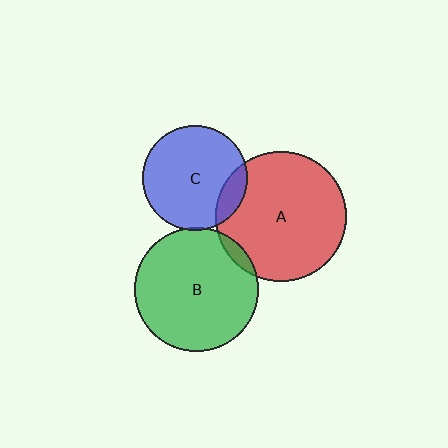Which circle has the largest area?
Circle A (red).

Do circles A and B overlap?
Yes.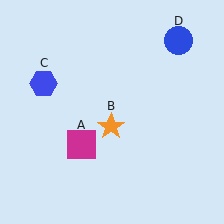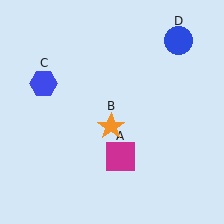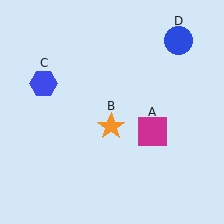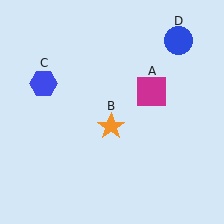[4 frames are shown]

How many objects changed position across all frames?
1 object changed position: magenta square (object A).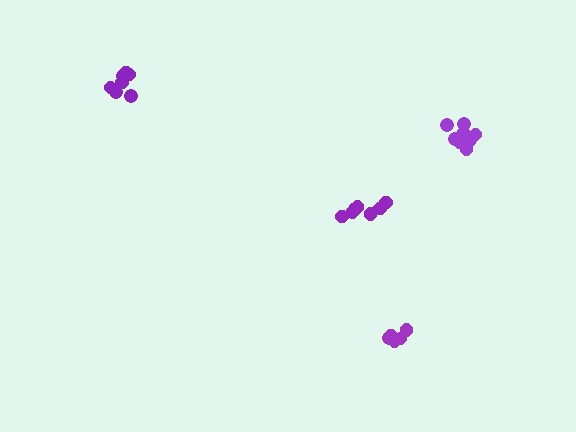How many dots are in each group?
Group 1: 7 dots, Group 2: 7 dots, Group 3: 11 dots, Group 4: 5 dots (30 total).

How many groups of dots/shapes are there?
There are 4 groups.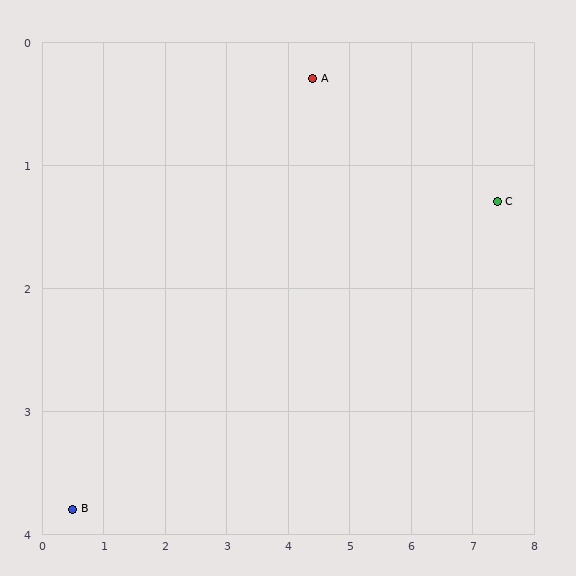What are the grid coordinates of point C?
Point C is at approximately (7.4, 1.3).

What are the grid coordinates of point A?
Point A is at approximately (4.4, 0.3).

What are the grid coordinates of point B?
Point B is at approximately (0.5, 3.8).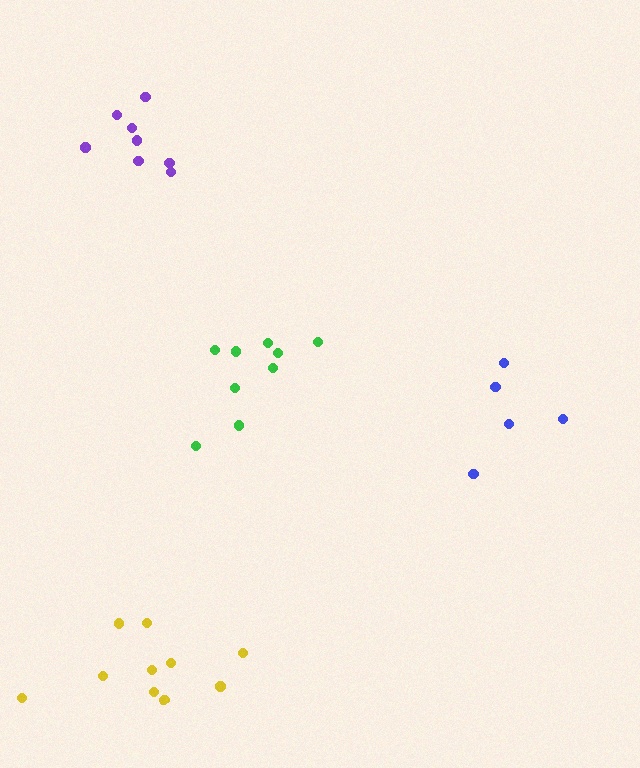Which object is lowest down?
The yellow cluster is bottommost.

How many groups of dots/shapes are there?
There are 4 groups.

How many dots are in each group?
Group 1: 5 dots, Group 2: 9 dots, Group 3: 8 dots, Group 4: 10 dots (32 total).